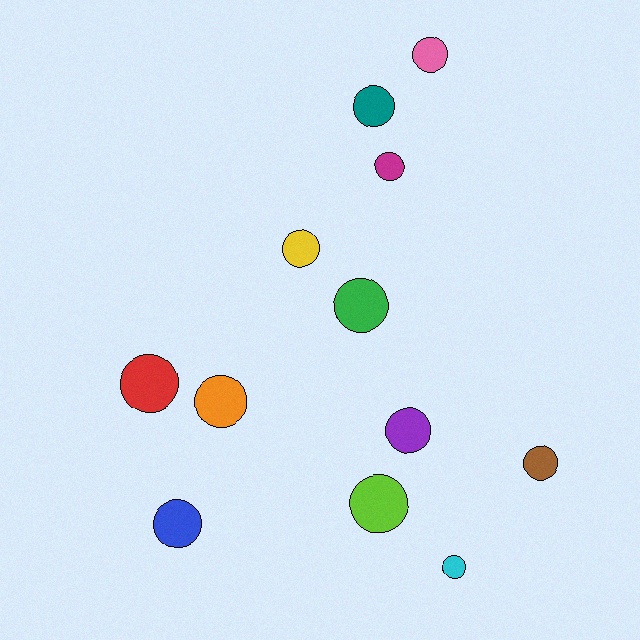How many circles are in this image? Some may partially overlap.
There are 12 circles.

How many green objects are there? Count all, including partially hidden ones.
There is 1 green object.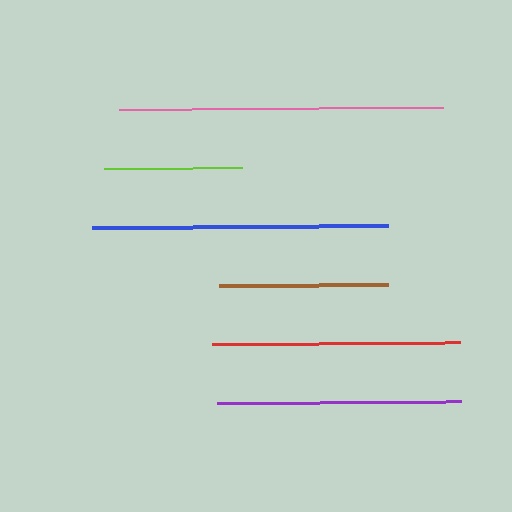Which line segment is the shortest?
The lime line is the shortest at approximately 138 pixels.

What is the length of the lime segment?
The lime segment is approximately 138 pixels long.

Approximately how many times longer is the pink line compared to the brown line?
The pink line is approximately 1.9 times the length of the brown line.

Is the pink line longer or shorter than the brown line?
The pink line is longer than the brown line.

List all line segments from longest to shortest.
From longest to shortest: pink, blue, red, purple, brown, lime.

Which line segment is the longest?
The pink line is the longest at approximately 324 pixels.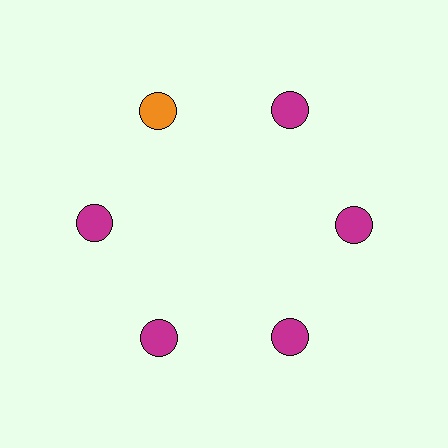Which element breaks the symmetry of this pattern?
The orange circle at roughly the 11 o'clock position breaks the symmetry. All other shapes are magenta circles.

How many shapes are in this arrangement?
There are 6 shapes arranged in a ring pattern.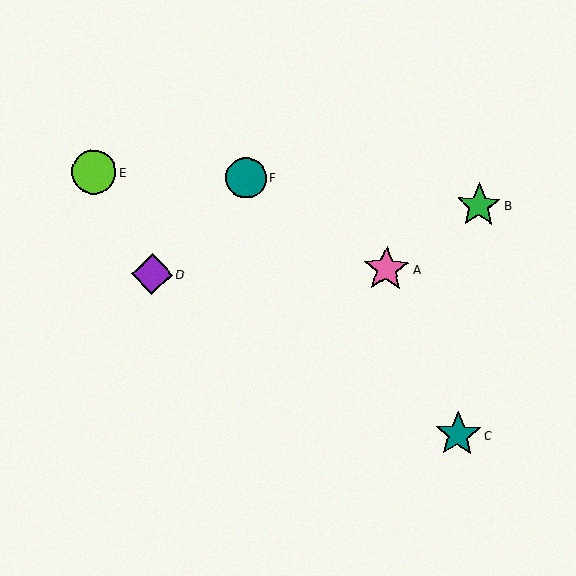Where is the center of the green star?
The center of the green star is at (479, 205).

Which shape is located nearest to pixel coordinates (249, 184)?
The teal circle (labeled F) at (246, 178) is nearest to that location.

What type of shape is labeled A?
Shape A is a pink star.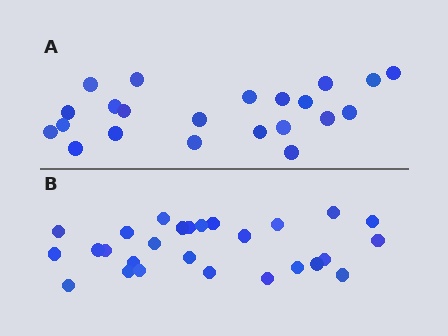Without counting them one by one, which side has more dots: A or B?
Region B (the bottom region) has more dots.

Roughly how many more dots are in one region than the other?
Region B has about 5 more dots than region A.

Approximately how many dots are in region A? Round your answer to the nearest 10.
About 20 dots. (The exact count is 22, which rounds to 20.)